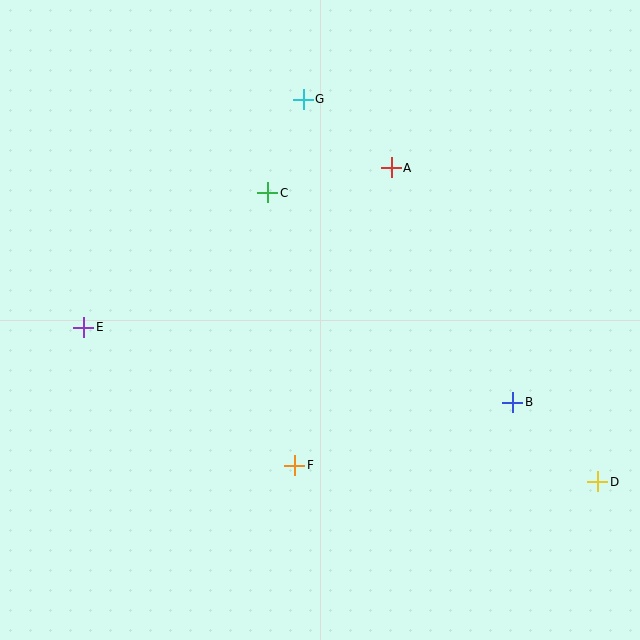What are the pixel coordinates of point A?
Point A is at (391, 168).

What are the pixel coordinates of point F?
Point F is at (295, 465).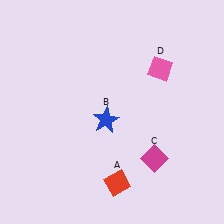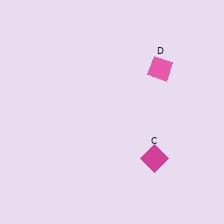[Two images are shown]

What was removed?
The blue star (B), the red diamond (A) were removed in Image 2.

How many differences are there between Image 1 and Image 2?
There are 2 differences between the two images.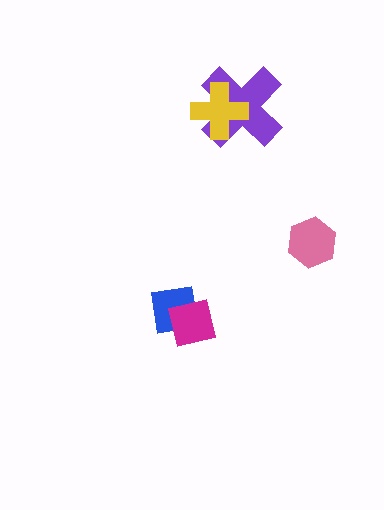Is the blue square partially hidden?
Yes, it is partially covered by another shape.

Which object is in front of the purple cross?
The yellow cross is in front of the purple cross.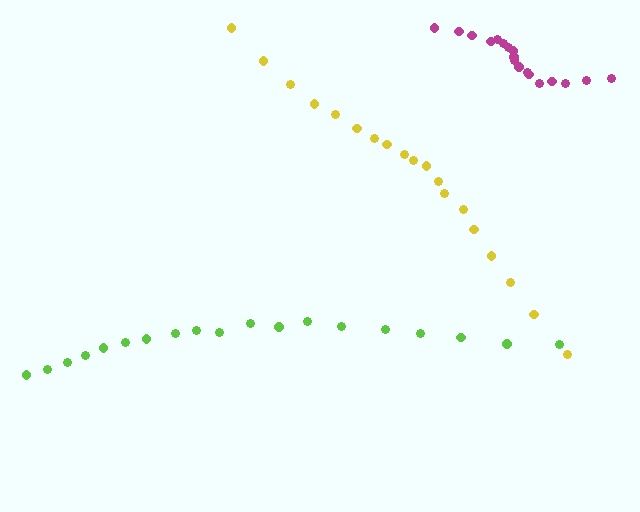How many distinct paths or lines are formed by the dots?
There are 3 distinct paths.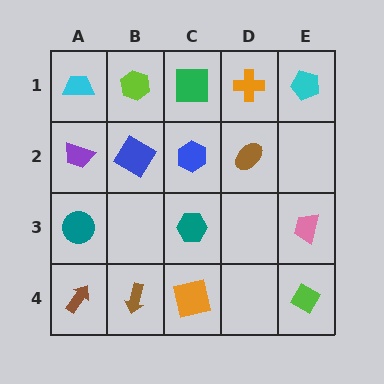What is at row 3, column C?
A teal hexagon.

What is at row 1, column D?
An orange cross.